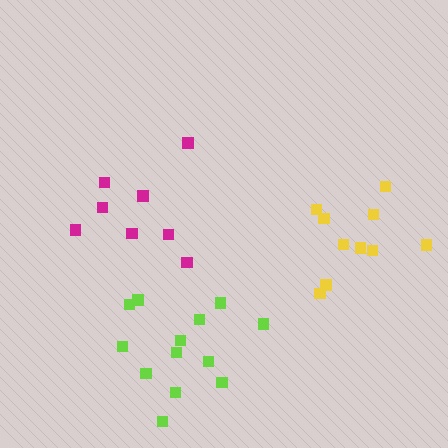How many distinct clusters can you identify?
There are 3 distinct clusters.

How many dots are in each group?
Group 1: 8 dots, Group 2: 10 dots, Group 3: 13 dots (31 total).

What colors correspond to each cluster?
The clusters are colored: magenta, yellow, lime.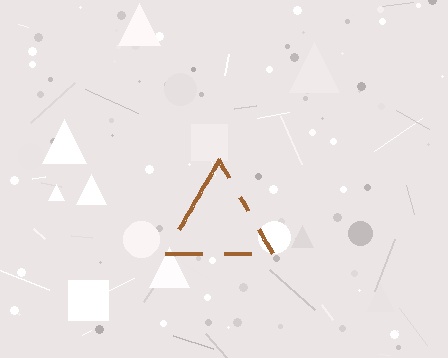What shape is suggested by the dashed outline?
The dashed outline suggests a triangle.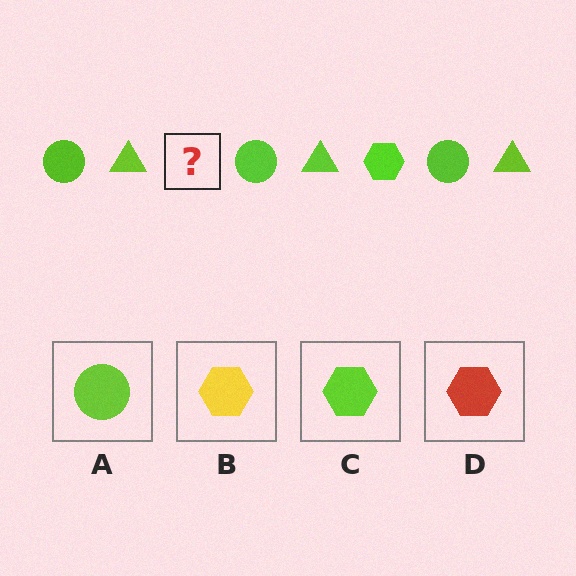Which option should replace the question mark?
Option C.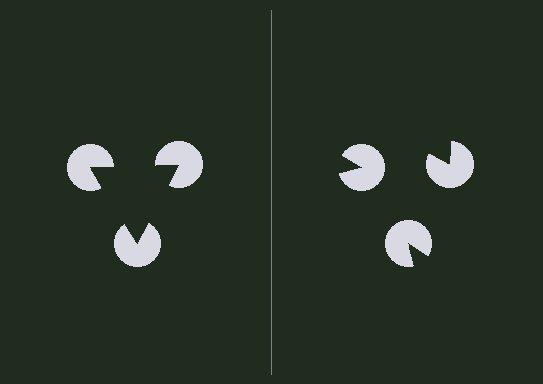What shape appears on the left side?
An illusory triangle.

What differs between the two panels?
The pac-man discs are positioned identically on both sides; only the wedge orientations differ. On the left they align to a triangle; on the right they are misaligned.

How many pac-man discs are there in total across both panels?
6 — 3 on each side.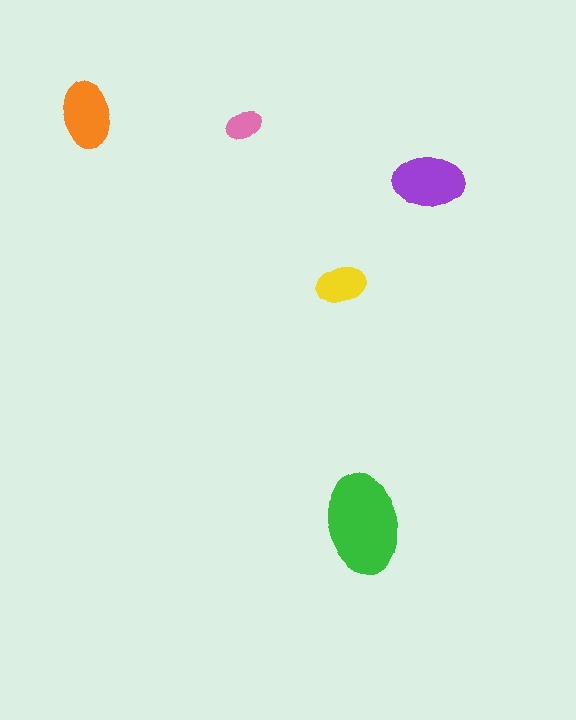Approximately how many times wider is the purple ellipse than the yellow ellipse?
About 1.5 times wider.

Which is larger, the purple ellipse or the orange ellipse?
The purple one.